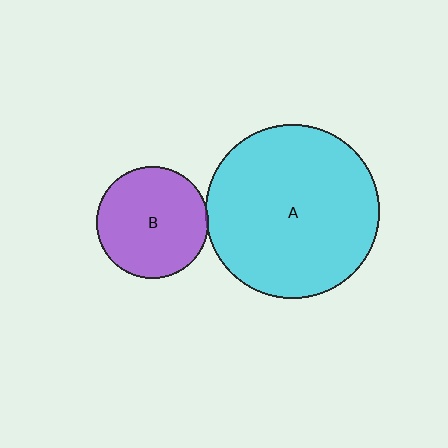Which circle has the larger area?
Circle A (cyan).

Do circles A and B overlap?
Yes.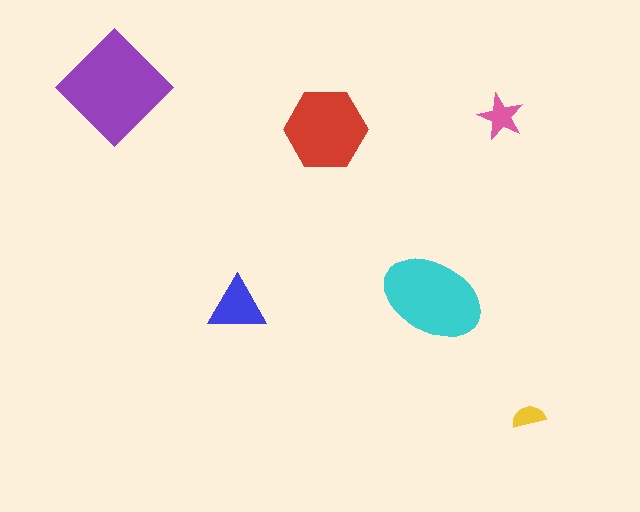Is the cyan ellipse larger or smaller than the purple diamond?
Smaller.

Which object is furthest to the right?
The yellow semicircle is rightmost.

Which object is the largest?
The purple diamond.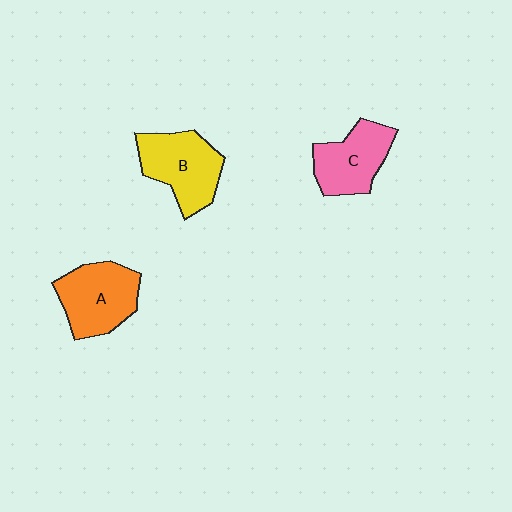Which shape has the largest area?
Shape B (yellow).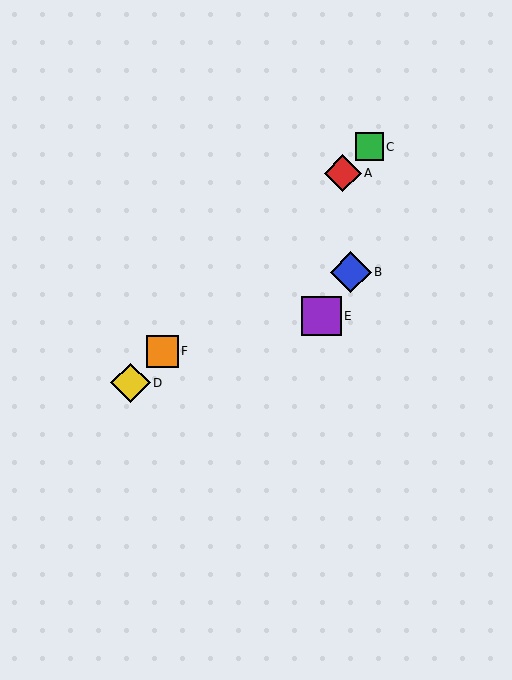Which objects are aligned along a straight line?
Objects A, C, D, F are aligned along a straight line.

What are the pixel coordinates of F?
Object F is at (162, 351).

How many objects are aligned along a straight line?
4 objects (A, C, D, F) are aligned along a straight line.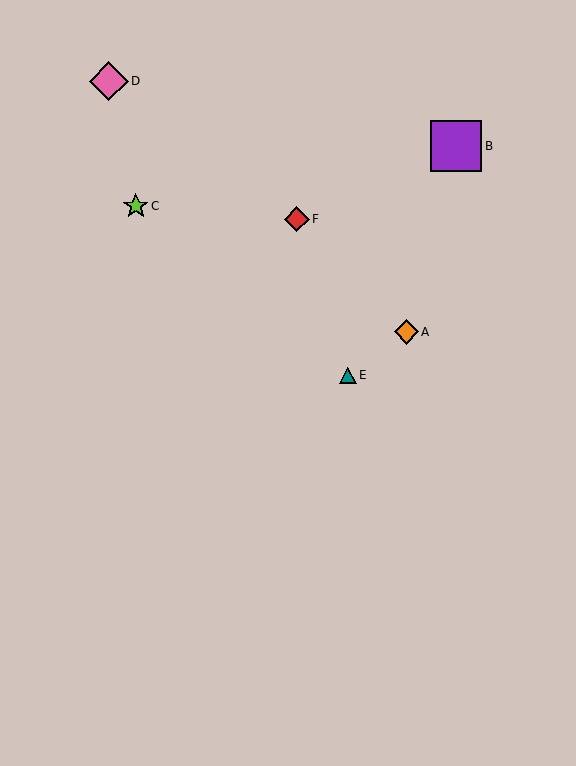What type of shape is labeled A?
Shape A is an orange diamond.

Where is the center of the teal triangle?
The center of the teal triangle is at (348, 375).